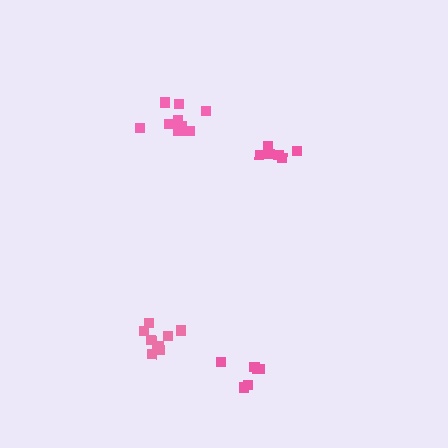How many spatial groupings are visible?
There are 4 spatial groupings.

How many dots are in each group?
Group 1: 10 dots, Group 2: 10 dots, Group 3: 6 dots, Group 4: 6 dots (32 total).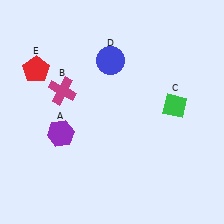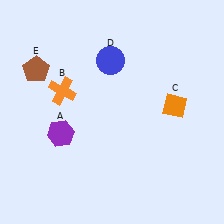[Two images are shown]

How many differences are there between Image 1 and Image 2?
There are 3 differences between the two images.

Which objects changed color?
B changed from magenta to orange. C changed from green to orange. E changed from red to brown.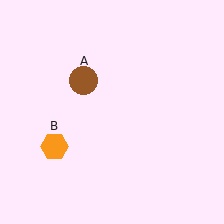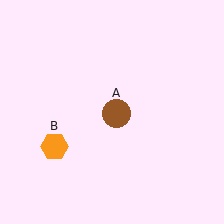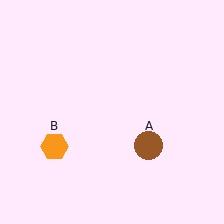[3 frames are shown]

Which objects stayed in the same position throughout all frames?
Orange hexagon (object B) remained stationary.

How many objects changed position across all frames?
1 object changed position: brown circle (object A).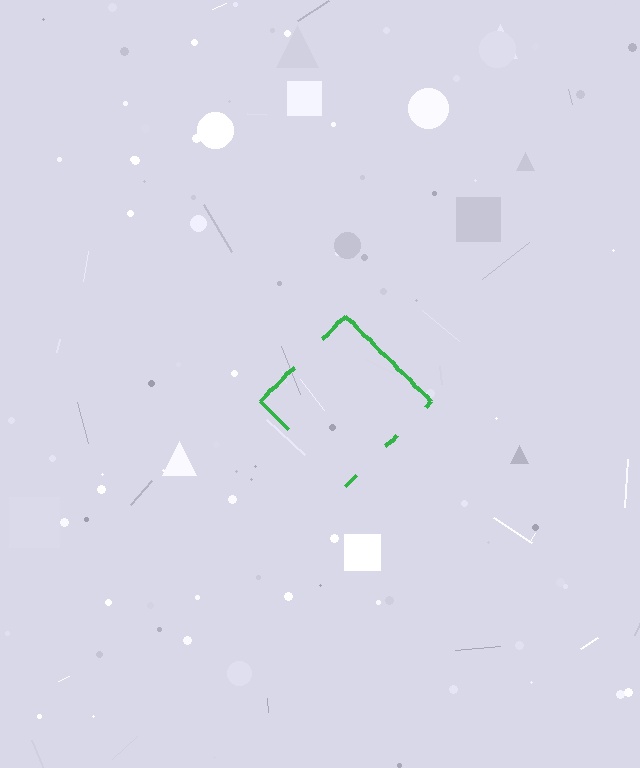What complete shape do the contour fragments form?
The contour fragments form a diamond.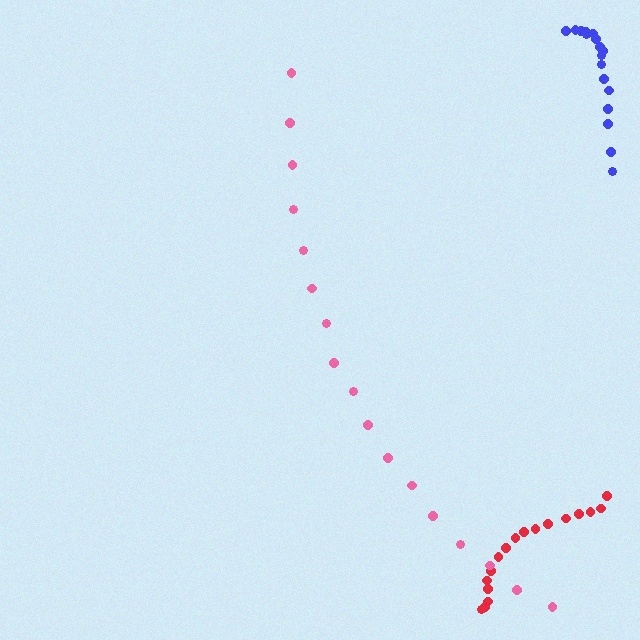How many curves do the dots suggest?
There are 3 distinct paths.